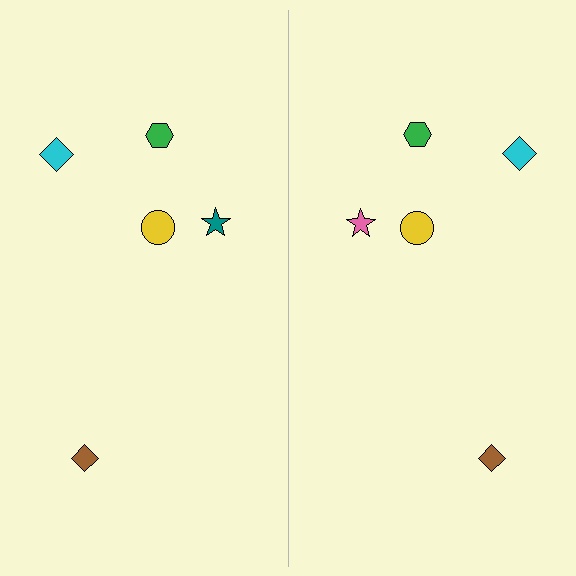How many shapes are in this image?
There are 10 shapes in this image.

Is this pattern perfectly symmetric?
No, the pattern is not perfectly symmetric. The pink star on the right side breaks the symmetry — its mirror counterpart is teal.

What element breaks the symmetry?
The pink star on the right side breaks the symmetry — its mirror counterpart is teal.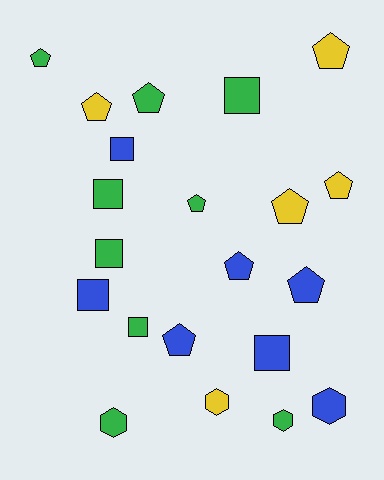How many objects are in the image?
There are 21 objects.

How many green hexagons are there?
There are 2 green hexagons.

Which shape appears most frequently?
Pentagon, with 10 objects.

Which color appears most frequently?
Green, with 9 objects.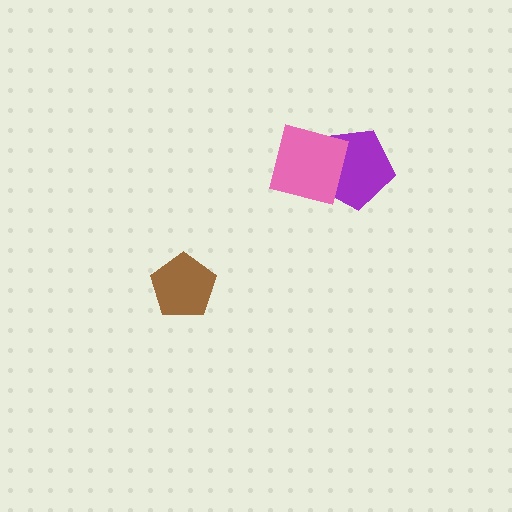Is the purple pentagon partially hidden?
Yes, it is partially covered by another shape.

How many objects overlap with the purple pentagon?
1 object overlaps with the purple pentagon.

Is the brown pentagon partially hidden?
No, no other shape covers it.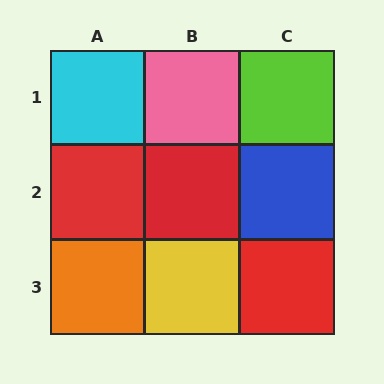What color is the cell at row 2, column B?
Red.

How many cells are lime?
1 cell is lime.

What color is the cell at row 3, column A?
Orange.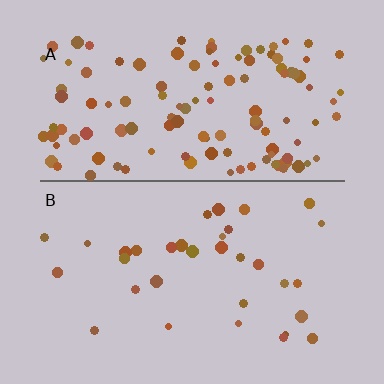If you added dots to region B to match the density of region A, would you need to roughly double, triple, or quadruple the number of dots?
Approximately quadruple.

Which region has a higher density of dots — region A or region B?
A (the top).